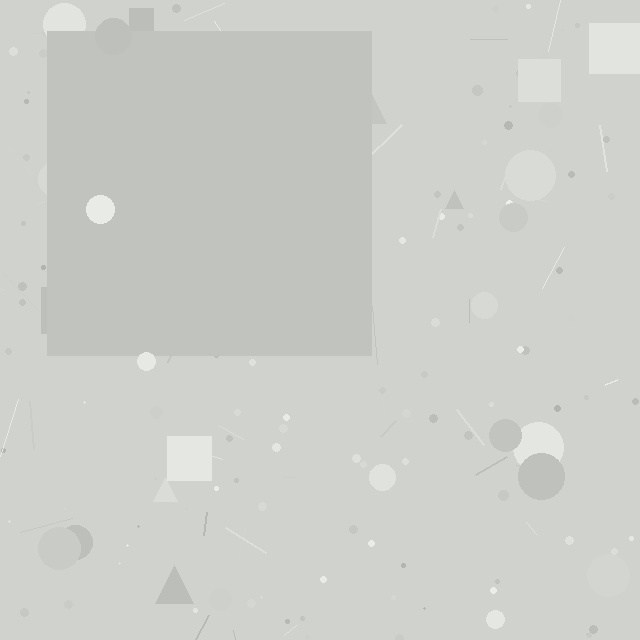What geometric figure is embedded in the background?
A square is embedded in the background.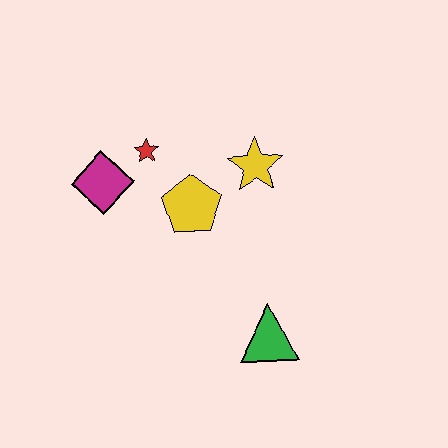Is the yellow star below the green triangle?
No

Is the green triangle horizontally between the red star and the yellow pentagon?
No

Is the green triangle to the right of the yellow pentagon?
Yes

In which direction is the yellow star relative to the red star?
The yellow star is to the right of the red star.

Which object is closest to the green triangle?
The yellow pentagon is closest to the green triangle.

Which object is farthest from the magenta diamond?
The green triangle is farthest from the magenta diamond.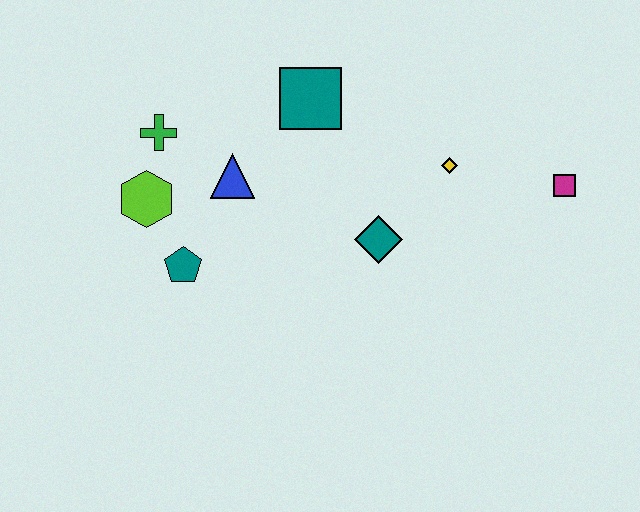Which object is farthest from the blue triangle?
The magenta square is farthest from the blue triangle.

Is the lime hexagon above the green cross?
No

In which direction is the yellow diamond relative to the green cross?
The yellow diamond is to the right of the green cross.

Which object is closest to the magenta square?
The yellow diamond is closest to the magenta square.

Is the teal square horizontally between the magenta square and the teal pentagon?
Yes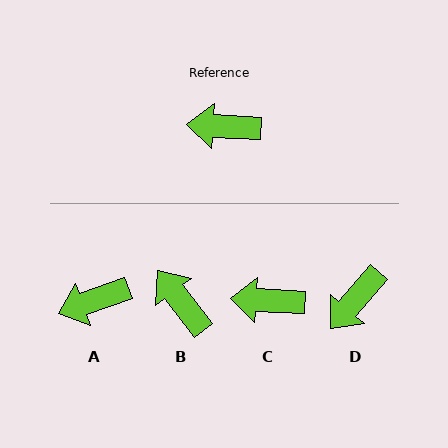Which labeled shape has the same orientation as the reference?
C.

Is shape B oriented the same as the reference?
No, it is off by about 49 degrees.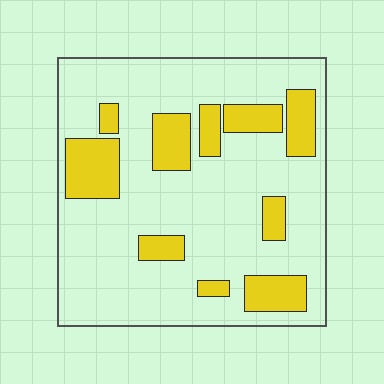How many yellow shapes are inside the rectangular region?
10.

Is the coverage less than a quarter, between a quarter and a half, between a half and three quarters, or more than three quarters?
Less than a quarter.